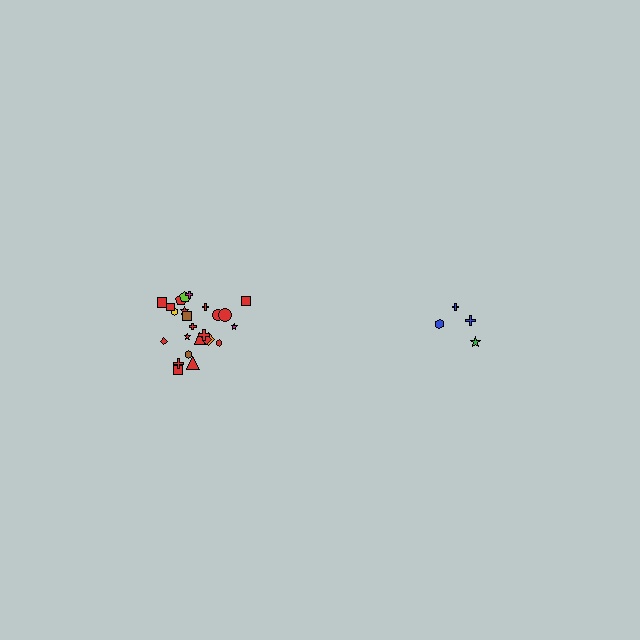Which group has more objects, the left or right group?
The left group.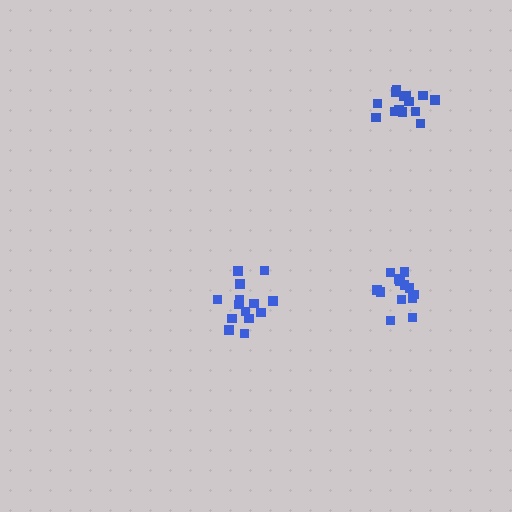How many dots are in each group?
Group 1: 15 dots, Group 2: 14 dots, Group 3: 13 dots (42 total).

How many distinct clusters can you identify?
There are 3 distinct clusters.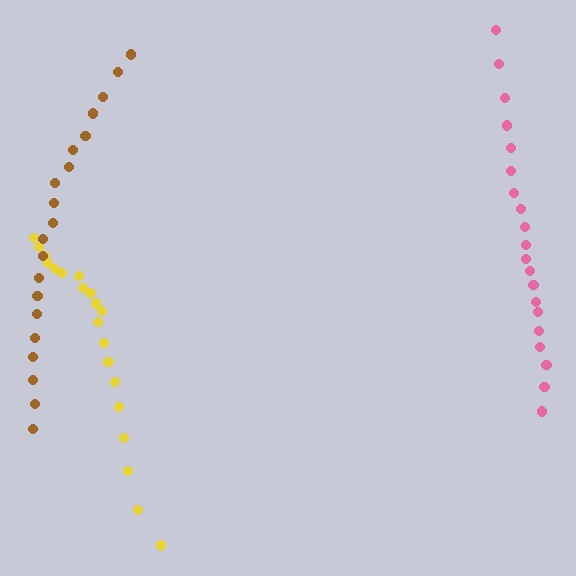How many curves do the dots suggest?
There are 3 distinct paths.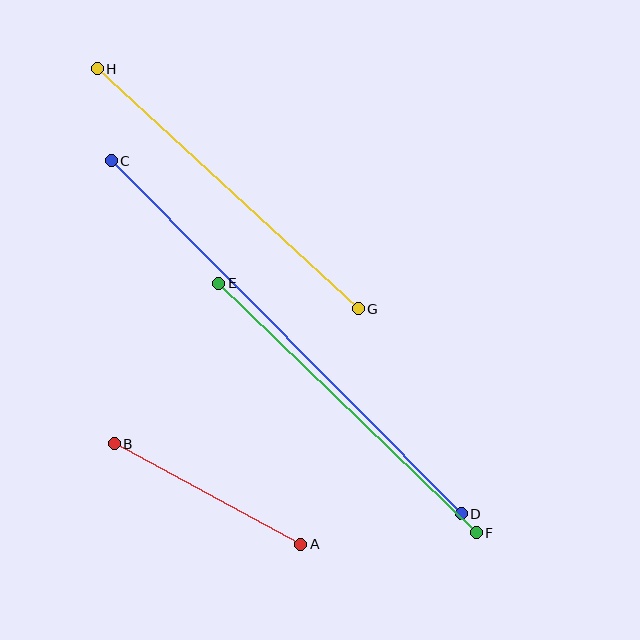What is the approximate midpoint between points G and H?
The midpoint is at approximately (228, 189) pixels.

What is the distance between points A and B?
The distance is approximately 212 pixels.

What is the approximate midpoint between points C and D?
The midpoint is at approximately (286, 337) pixels.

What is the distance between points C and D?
The distance is approximately 497 pixels.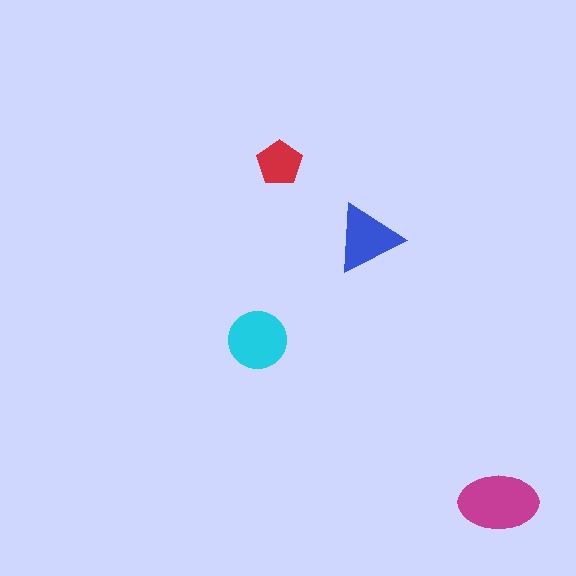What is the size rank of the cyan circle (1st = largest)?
2nd.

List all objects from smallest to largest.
The red pentagon, the blue triangle, the cyan circle, the magenta ellipse.